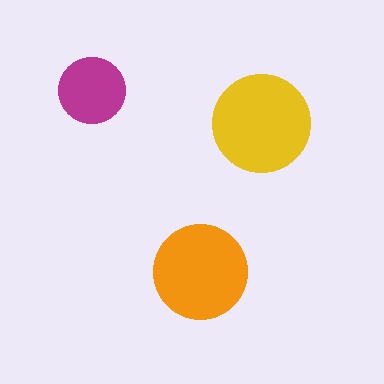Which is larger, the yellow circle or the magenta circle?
The yellow one.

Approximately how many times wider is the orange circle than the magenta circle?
About 1.5 times wider.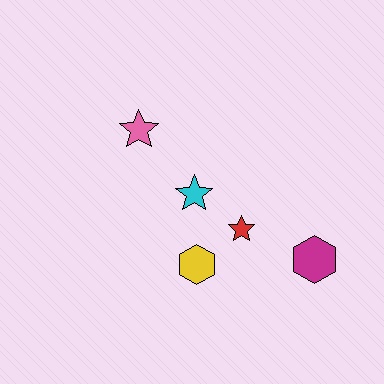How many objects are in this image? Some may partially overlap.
There are 5 objects.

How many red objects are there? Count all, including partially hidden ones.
There is 1 red object.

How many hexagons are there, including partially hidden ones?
There are 2 hexagons.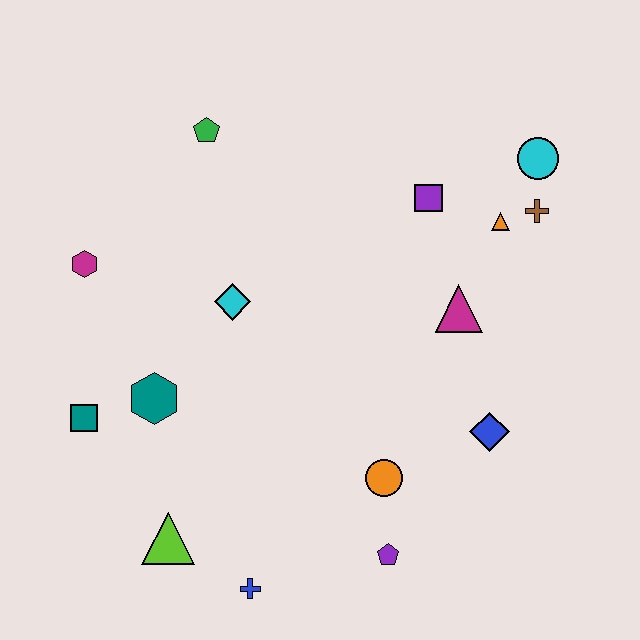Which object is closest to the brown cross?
The orange triangle is closest to the brown cross.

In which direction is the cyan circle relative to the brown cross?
The cyan circle is above the brown cross.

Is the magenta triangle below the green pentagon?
Yes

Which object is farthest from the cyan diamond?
The cyan circle is farthest from the cyan diamond.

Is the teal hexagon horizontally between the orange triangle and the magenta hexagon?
Yes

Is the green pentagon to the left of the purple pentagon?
Yes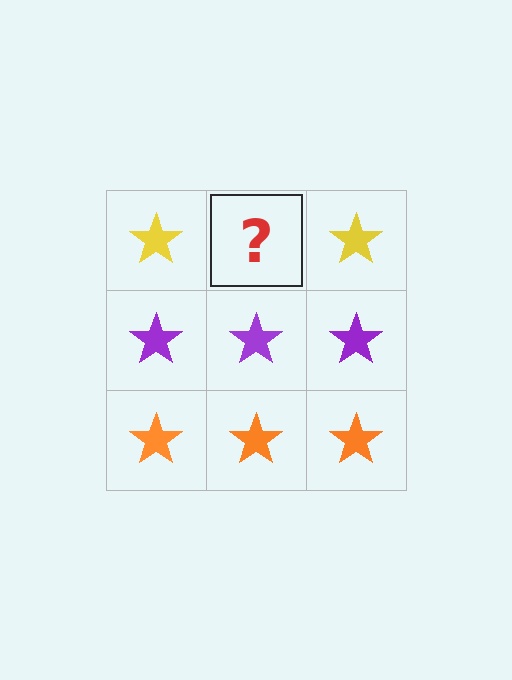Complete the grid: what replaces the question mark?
The question mark should be replaced with a yellow star.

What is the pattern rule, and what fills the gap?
The rule is that each row has a consistent color. The gap should be filled with a yellow star.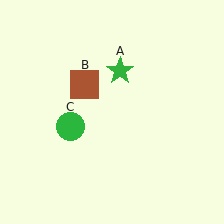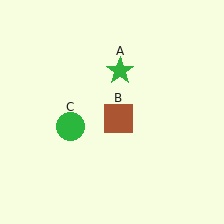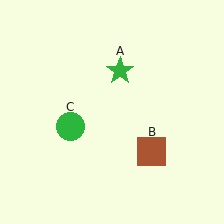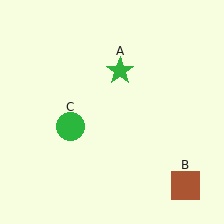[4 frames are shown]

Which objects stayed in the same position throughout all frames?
Green star (object A) and green circle (object C) remained stationary.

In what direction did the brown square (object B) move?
The brown square (object B) moved down and to the right.